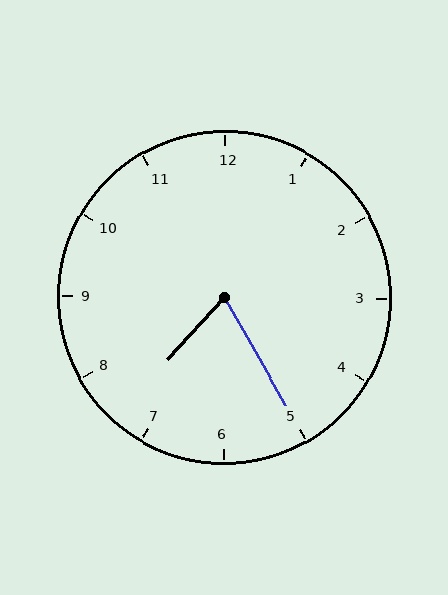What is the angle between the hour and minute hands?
Approximately 72 degrees.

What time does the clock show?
7:25.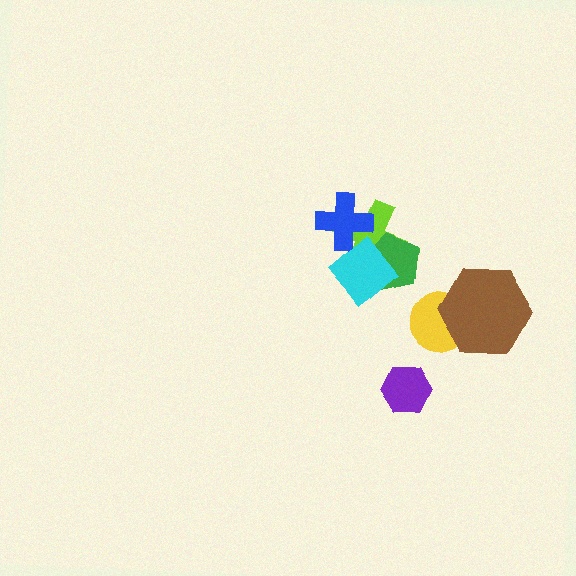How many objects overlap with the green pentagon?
2 objects overlap with the green pentagon.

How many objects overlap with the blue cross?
2 objects overlap with the blue cross.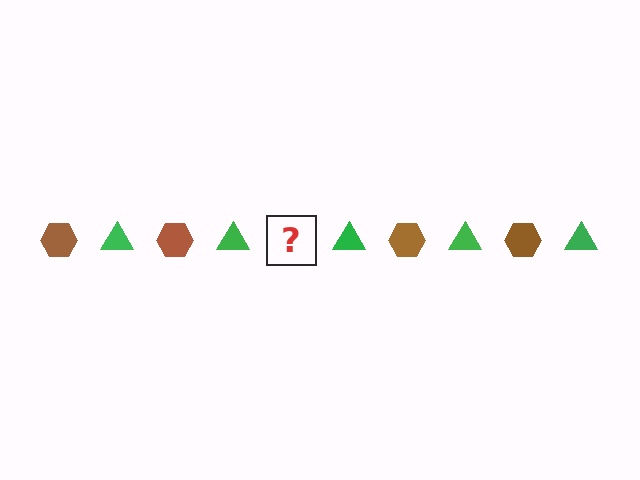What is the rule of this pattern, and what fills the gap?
The rule is that the pattern alternates between brown hexagon and green triangle. The gap should be filled with a brown hexagon.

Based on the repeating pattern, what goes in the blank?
The blank should be a brown hexagon.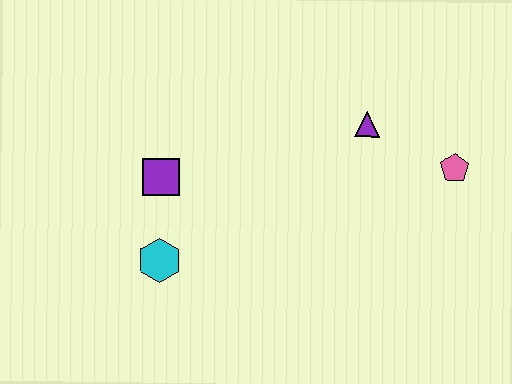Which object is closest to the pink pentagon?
The purple triangle is closest to the pink pentagon.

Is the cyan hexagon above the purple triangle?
No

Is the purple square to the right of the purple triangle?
No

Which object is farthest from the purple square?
The pink pentagon is farthest from the purple square.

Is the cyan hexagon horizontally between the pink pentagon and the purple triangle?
No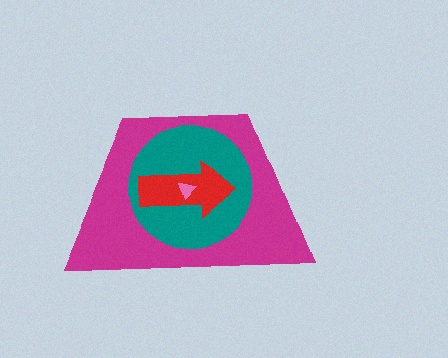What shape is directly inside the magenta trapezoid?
The teal circle.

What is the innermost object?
The pink triangle.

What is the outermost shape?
The magenta trapezoid.